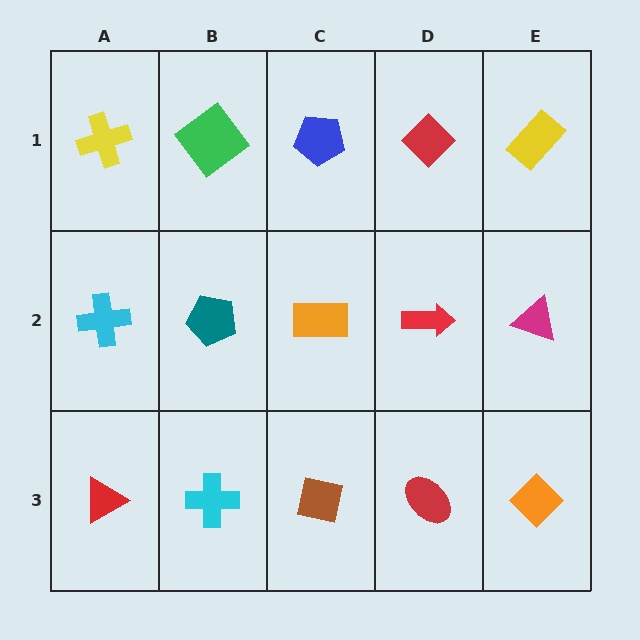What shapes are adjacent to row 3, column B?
A teal pentagon (row 2, column B), a red triangle (row 3, column A), a brown square (row 3, column C).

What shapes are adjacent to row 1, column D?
A red arrow (row 2, column D), a blue pentagon (row 1, column C), a yellow rectangle (row 1, column E).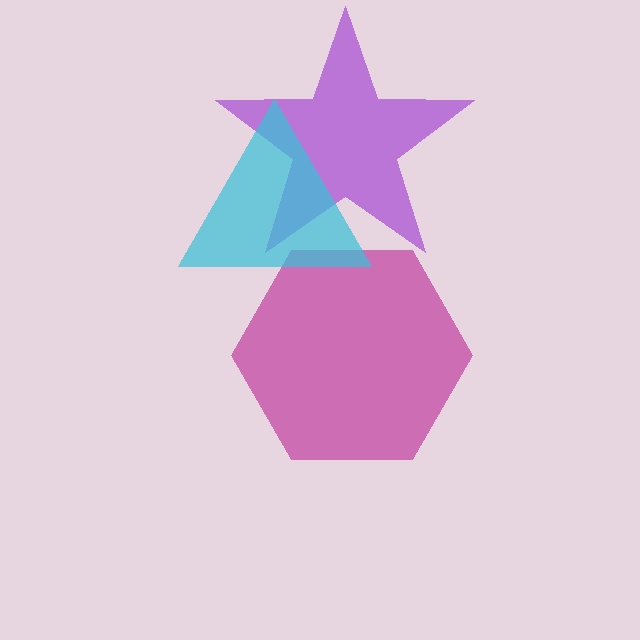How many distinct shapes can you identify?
There are 3 distinct shapes: a magenta hexagon, a purple star, a cyan triangle.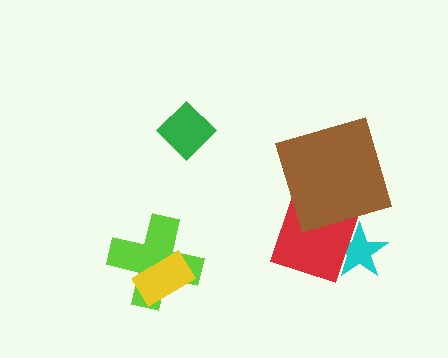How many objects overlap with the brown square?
1 object overlaps with the brown square.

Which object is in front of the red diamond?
The brown square is in front of the red diamond.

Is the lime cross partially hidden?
Yes, it is partially covered by another shape.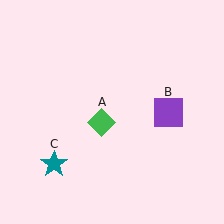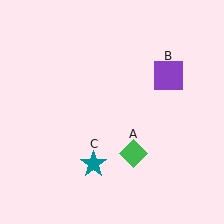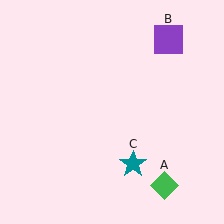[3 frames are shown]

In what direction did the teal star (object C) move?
The teal star (object C) moved right.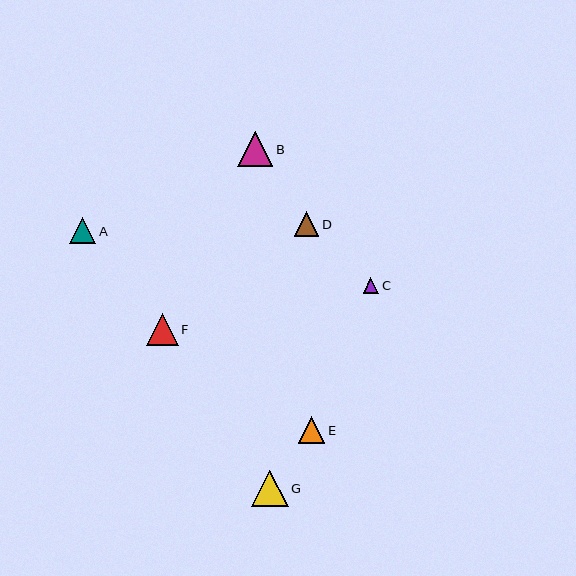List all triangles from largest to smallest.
From largest to smallest: G, B, F, E, A, D, C.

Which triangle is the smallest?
Triangle C is the smallest with a size of approximately 15 pixels.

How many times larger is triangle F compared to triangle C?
Triangle F is approximately 2.1 times the size of triangle C.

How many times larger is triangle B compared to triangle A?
Triangle B is approximately 1.3 times the size of triangle A.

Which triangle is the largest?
Triangle G is the largest with a size of approximately 36 pixels.